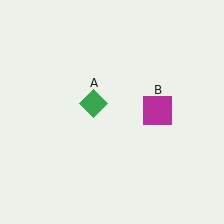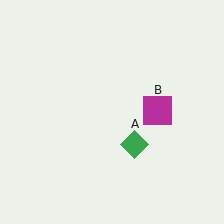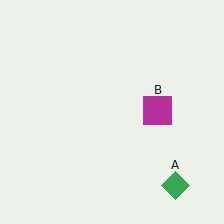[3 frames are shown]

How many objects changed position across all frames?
1 object changed position: green diamond (object A).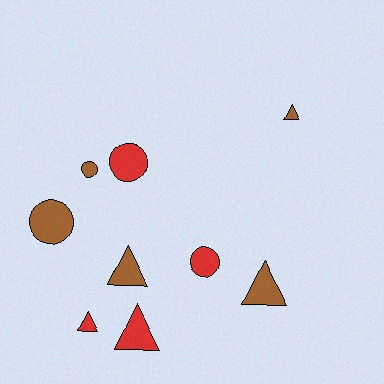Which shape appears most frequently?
Triangle, with 5 objects.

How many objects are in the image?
There are 9 objects.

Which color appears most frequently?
Brown, with 5 objects.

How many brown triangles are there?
There are 3 brown triangles.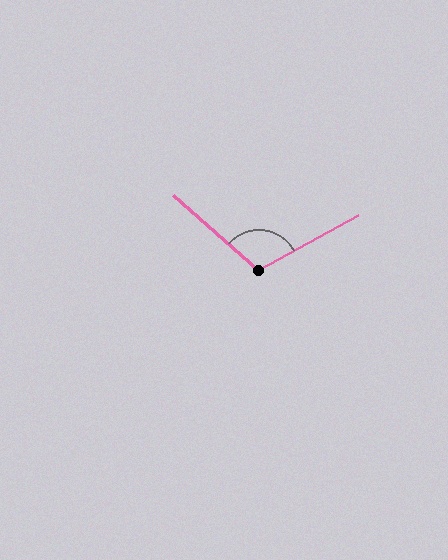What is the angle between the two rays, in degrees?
Approximately 110 degrees.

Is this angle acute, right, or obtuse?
It is obtuse.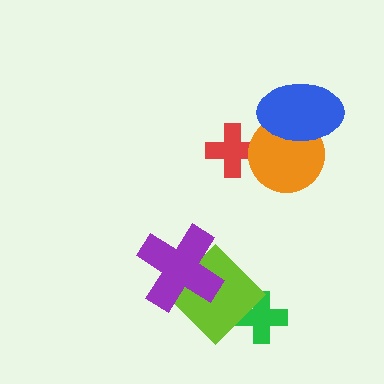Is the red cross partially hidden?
Yes, it is partially covered by another shape.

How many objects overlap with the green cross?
1 object overlaps with the green cross.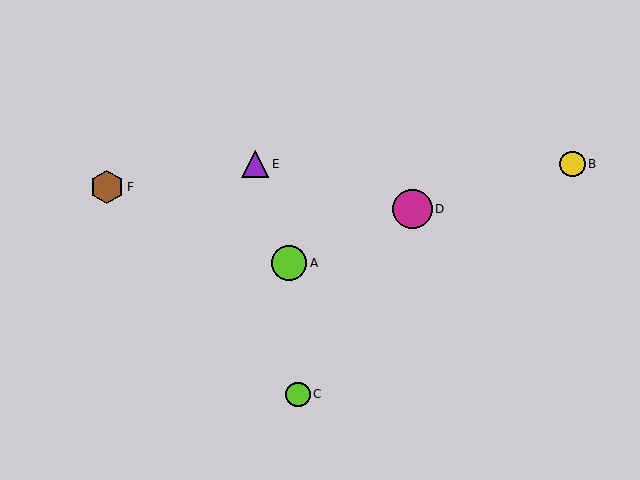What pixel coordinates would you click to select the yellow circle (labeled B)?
Click at (572, 164) to select the yellow circle B.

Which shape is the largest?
The magenta circle (labeled D) is the largest.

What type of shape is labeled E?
Shape E is a purple triangle.